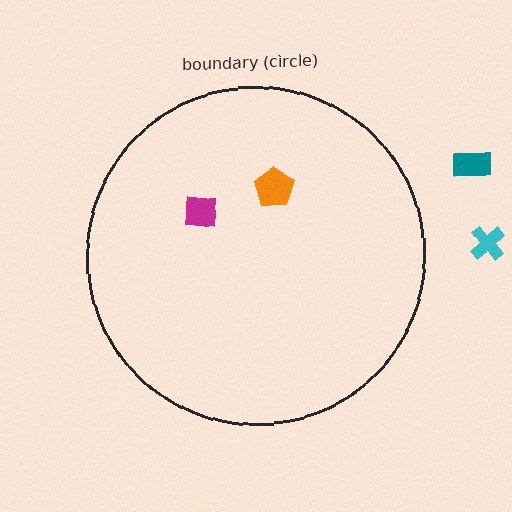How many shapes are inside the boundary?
2 inside, 2 outside.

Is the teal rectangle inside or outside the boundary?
Outside.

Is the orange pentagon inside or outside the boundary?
Inside.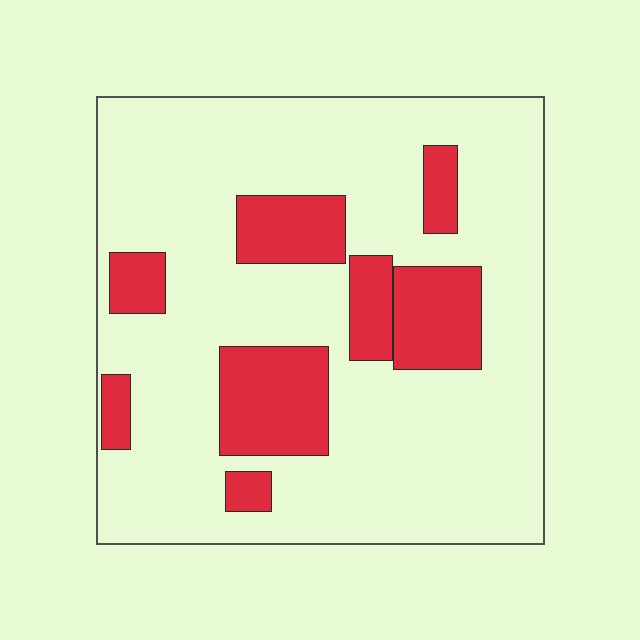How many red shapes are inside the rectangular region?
8.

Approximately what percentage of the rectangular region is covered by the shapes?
Approximately 20%.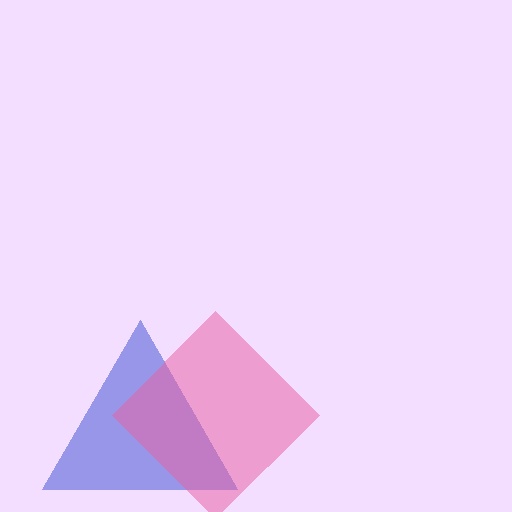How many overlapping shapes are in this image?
There are 2 overlapping shapes in the image.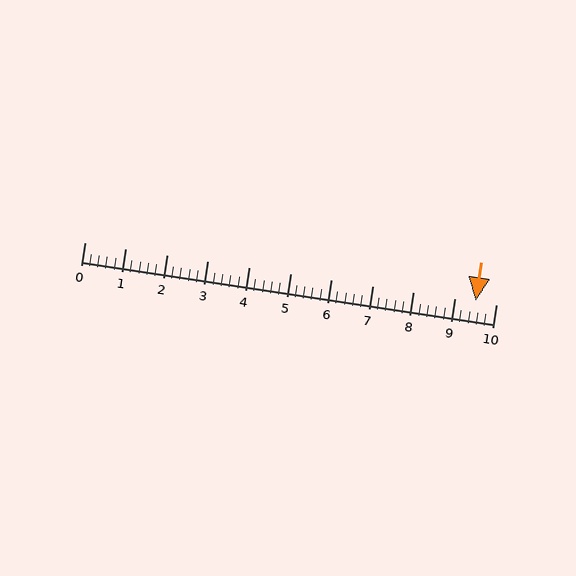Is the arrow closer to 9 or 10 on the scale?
The arrow is closer to 10.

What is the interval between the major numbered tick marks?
The major tick marks are spaced 1 units apart.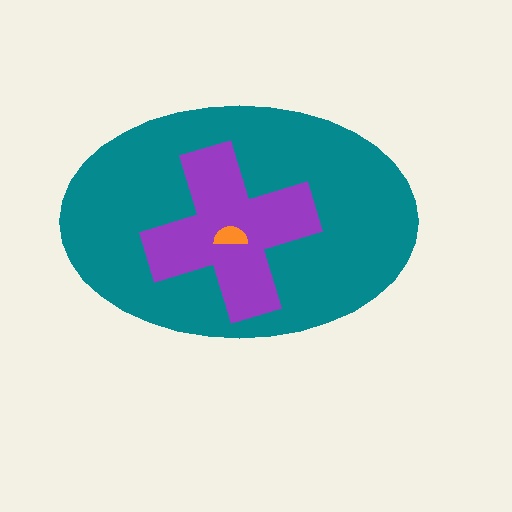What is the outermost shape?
The teal ellipse.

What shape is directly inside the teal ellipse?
The purple cross.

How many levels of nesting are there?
3.